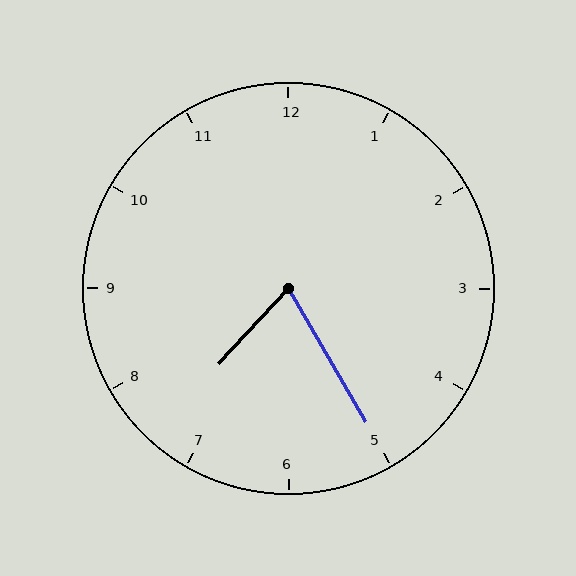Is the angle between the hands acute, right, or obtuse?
It is acute.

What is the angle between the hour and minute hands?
Approximately 72 degrees.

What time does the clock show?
7:25.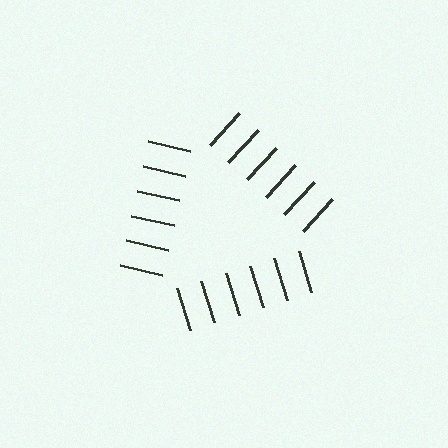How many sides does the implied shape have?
3 sides — the line-ends trace a triangle.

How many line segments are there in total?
18 — 6 along each of the 3 edges.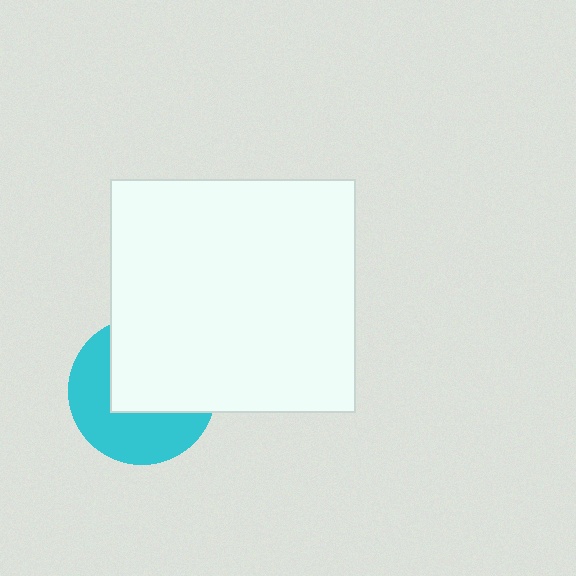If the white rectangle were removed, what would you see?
You would see the complete cyan circle.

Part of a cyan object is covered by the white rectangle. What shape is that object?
It is a circle.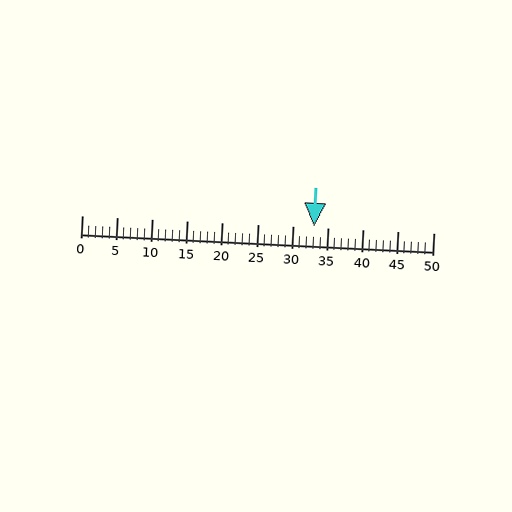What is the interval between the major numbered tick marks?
The major tick marks are spaced 5 units apart.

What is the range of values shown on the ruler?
The ruler shows values from 0 to 50.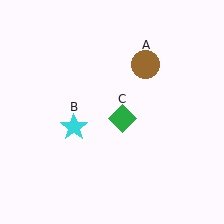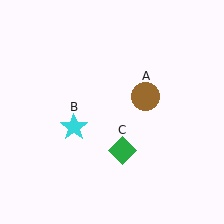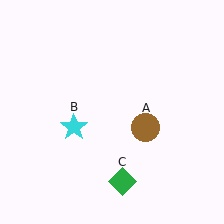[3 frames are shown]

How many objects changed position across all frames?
2 objects changed position: brown circle (object A), green diamond (object C).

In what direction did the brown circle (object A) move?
The brown circle (object A) moved down.